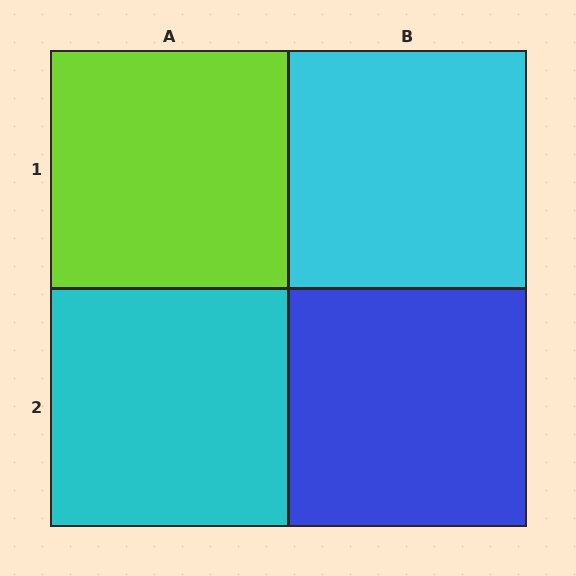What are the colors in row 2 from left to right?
Cyan, blue.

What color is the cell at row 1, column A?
Lime.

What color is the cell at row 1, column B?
Cyan.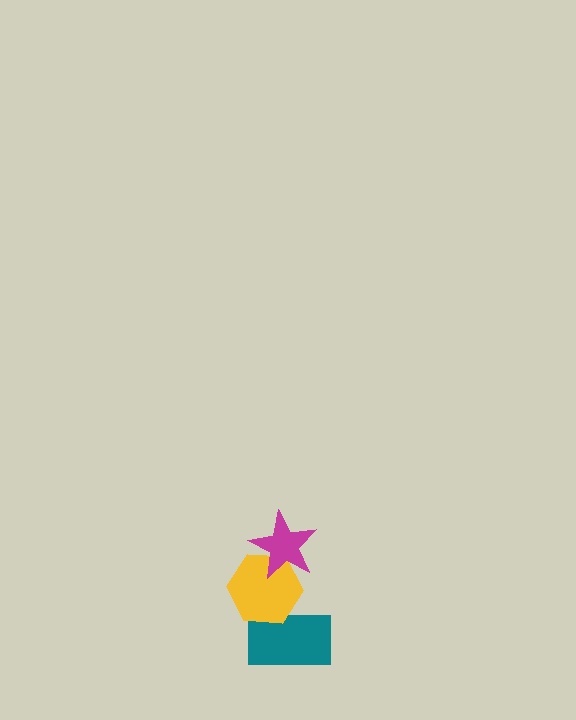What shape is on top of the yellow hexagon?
The magenta star is on top of the yellow hexagon.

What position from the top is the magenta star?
The magenta star is 1st from the top.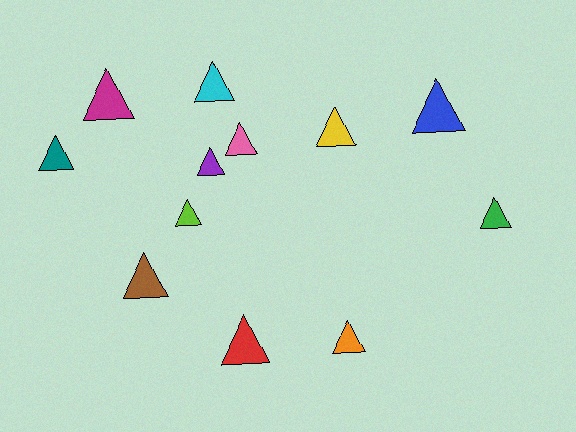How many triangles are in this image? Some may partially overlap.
There are 12 triangles.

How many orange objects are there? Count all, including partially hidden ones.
There is 1 orange object.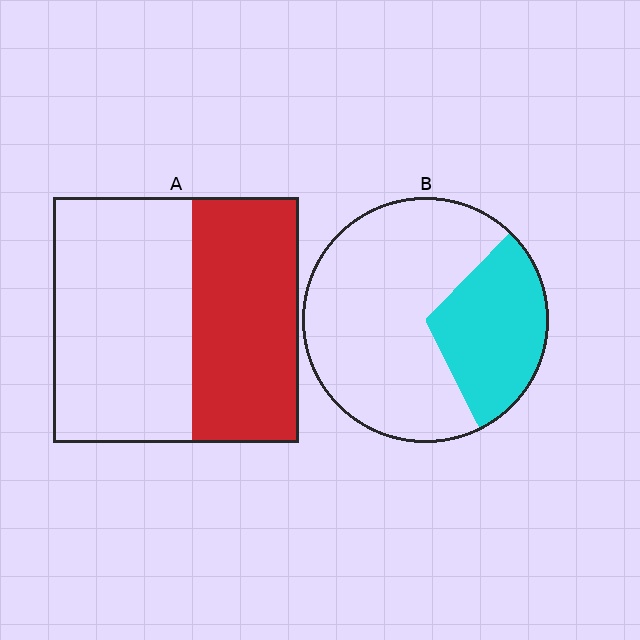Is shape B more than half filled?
No.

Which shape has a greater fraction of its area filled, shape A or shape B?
Shape A.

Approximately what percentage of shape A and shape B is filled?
A is approximately 45% and B is approximately 30%.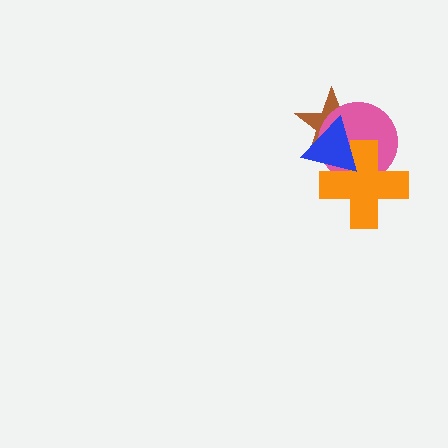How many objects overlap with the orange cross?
3 objects overlap with the orange cross.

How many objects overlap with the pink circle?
3 objects overlap with the pink circle.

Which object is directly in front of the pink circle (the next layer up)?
The orange cross is directly in front of the pink circle.